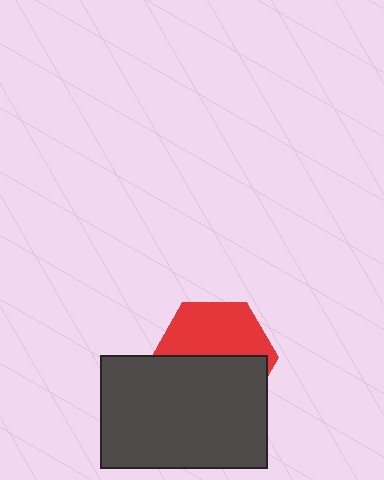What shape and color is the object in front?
The object in front is a dark gray rectangle.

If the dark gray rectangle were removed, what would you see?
You would see the complete red hexagon.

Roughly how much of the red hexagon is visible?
About half of it is visible (roughly 49%).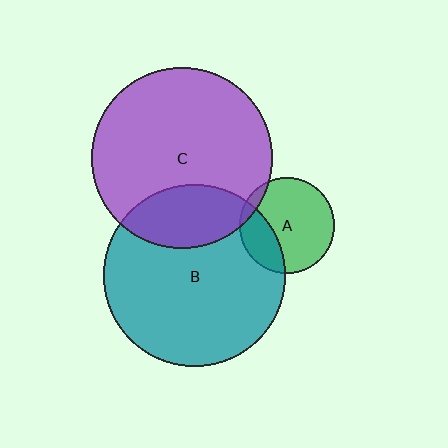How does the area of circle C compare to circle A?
Approximately 3.6 times.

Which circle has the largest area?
Circle B (teal).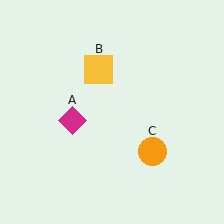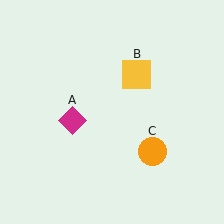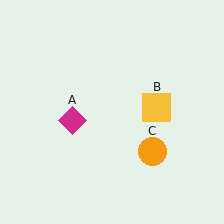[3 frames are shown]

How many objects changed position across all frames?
1 object changed position: yellow square (object B).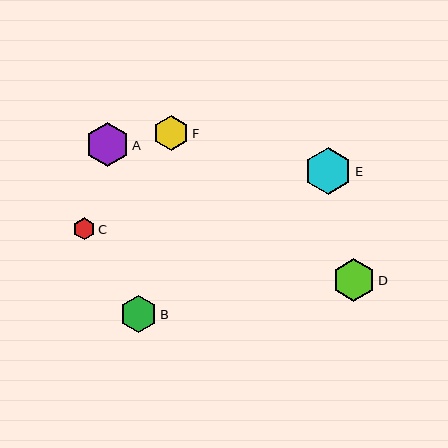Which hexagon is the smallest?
Hexagon C is the smallest with a size of approximately 22 pixels.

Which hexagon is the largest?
Hexagon E is the largest with a size of approximately 47 pixels.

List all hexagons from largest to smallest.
From largest to smallest: E, A, D, B, F, C.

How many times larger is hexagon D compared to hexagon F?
Hexagon D is approximately 1.2 times the size of hexagon F.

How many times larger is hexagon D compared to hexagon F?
Hexagon D is approximately 1.2 times the size of hexagon F.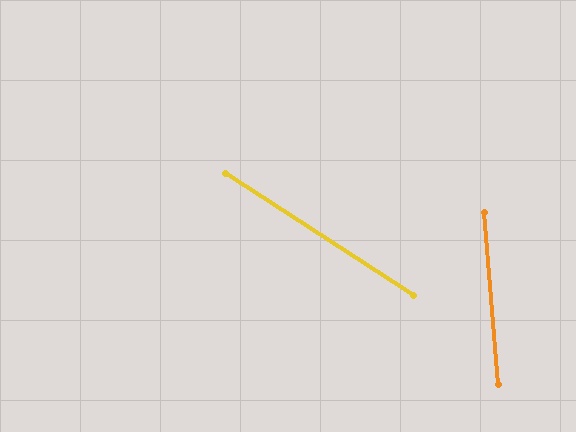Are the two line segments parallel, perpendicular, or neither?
Neither parallel nor perpendicular — they differ by about 53°.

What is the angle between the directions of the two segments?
Approximately 53 degrees.